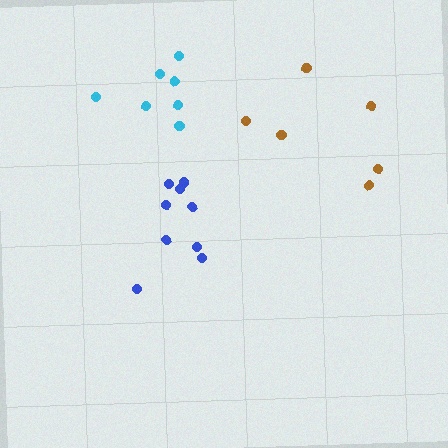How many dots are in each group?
Group 1: 9 dots, Group 2: 6 dots, Group 3: 7 dots (22 total).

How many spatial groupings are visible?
There are 3 spatial groupings.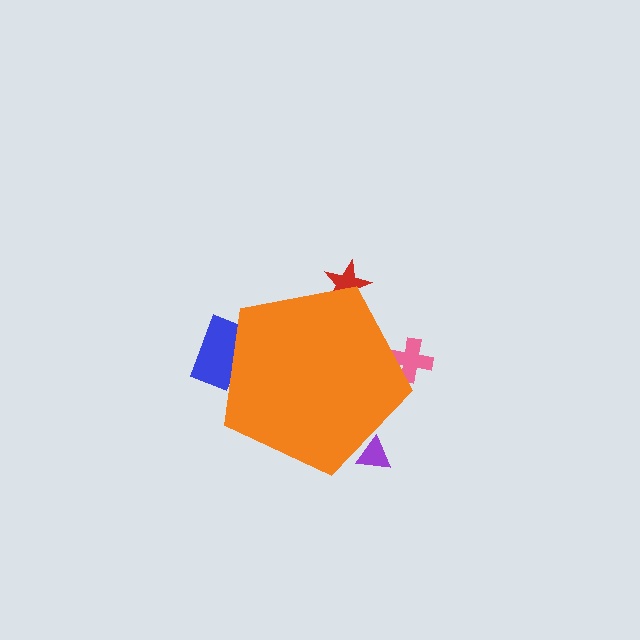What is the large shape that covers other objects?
An orange pentagon.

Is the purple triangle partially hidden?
Yes, the purple triangle is partially hidden behind the orange pentagon.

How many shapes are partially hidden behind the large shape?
4 shapes are partially hidden.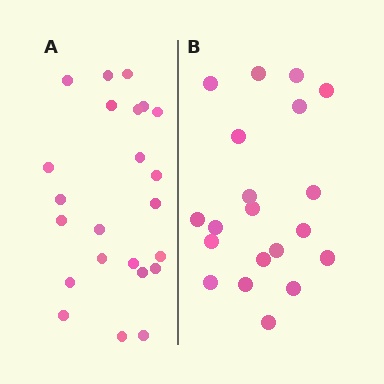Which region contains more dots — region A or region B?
Region A (the left region) has more dots.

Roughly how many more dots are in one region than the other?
Region A has just a few more — roughly 2 or 3 more dots than region B.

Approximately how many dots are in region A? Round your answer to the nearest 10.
About 20 dots. (The exact count is 23, which rounds to 20.)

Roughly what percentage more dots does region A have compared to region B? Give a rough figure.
About 15% more.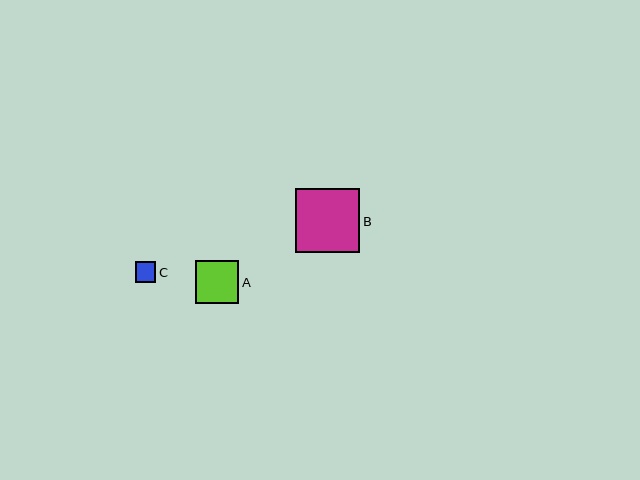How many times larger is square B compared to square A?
Square B is approximately 1.5 times the size of square A.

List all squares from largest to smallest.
From largest to smallest: B, A, C.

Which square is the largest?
Square B is the largest with a size of approximately 65 pixels.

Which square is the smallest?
Square C is the smallest with a size of approximately 20 pixels.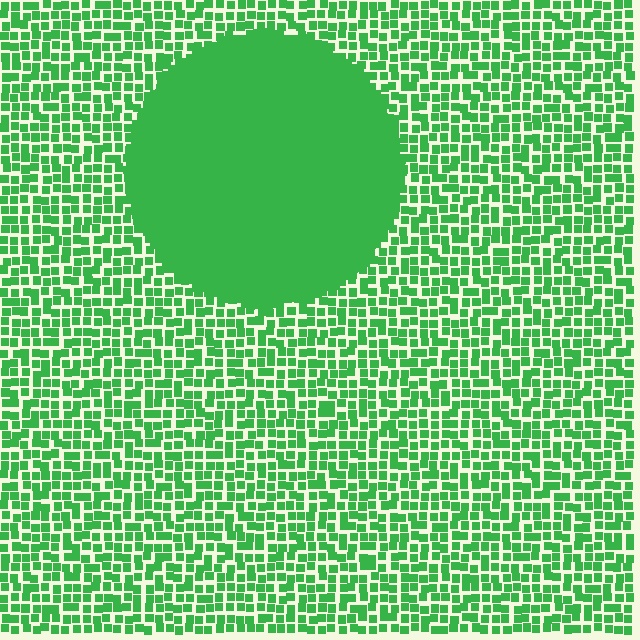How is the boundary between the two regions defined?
The boundary is defined by a change in element density (approximately 2.9x ratio). All elements are the same color, size, and shape.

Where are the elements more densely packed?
The elements are more densely packed inside the circle boundary.